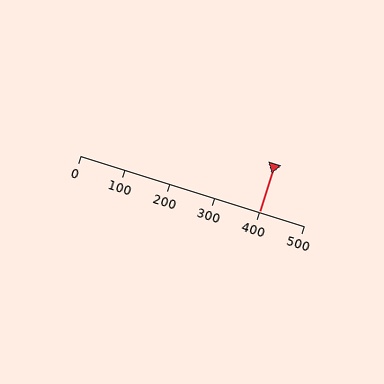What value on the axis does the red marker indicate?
The marker indicates approximately 400.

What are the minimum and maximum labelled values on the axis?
The axis runs from 0 to 500.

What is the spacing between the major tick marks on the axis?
The major ticks are spaced 100 apart.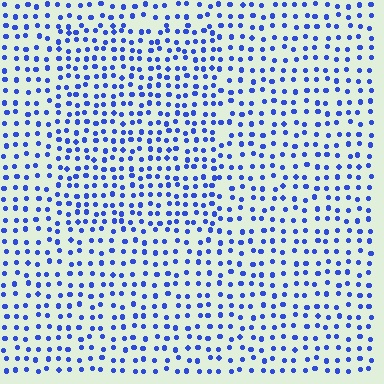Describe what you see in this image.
The image contains small blue elements arranged at two different densities. A rectangle-shaped region is visible where the elements are more densely packed than the surrounding area.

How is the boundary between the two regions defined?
The boundary is defined by a change in element density (approximately 1.4x ratio). All elements are the same color, size, and shape.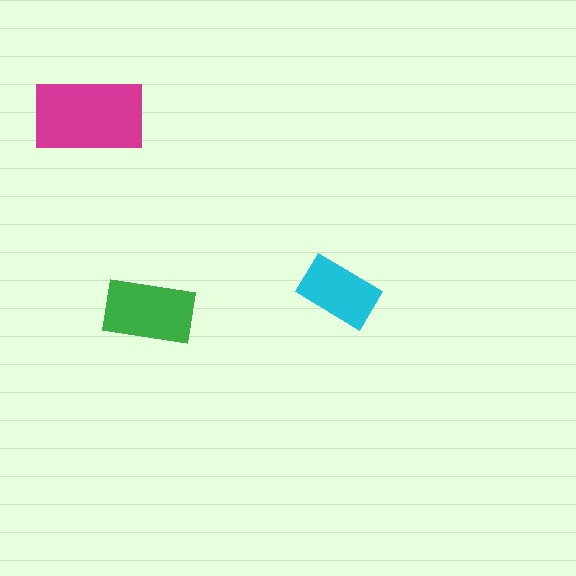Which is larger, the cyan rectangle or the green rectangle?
The green one.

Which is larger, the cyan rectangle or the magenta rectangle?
The magenta one.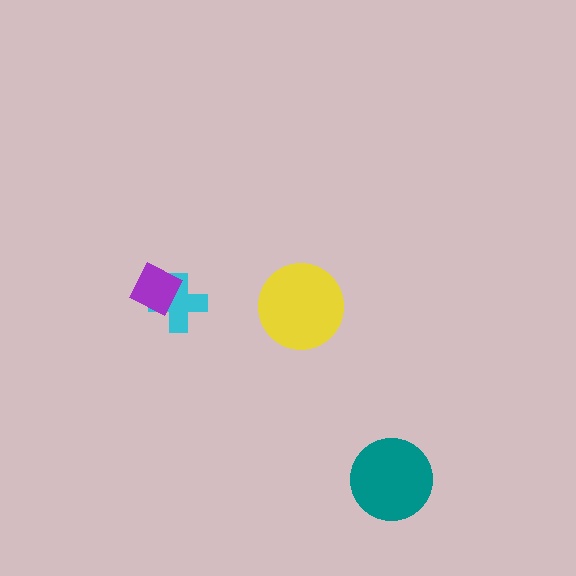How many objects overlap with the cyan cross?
1 object overlaps with the cyan cross.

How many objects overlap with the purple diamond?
1 object overlaps with the purple diamond.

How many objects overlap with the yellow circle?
0 objects overlap with the yellow circle.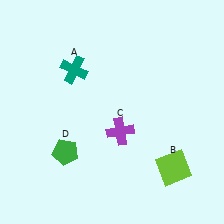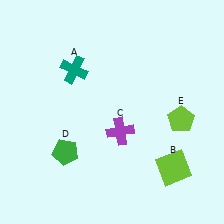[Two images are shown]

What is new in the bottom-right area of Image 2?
A lime pentagon (E) was added in the bottom-right area of Image 2.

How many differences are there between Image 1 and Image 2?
There is 1 difference between the two images.